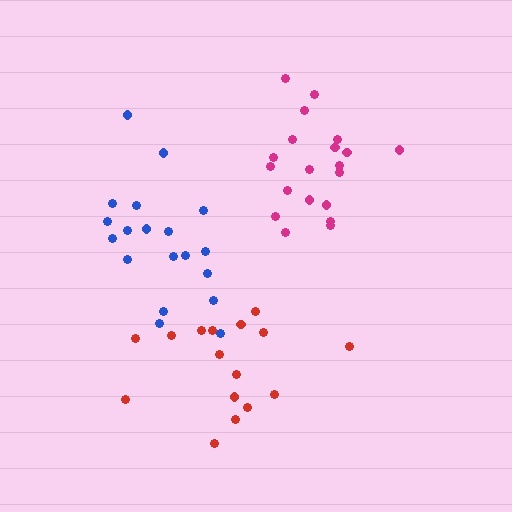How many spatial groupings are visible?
There are 3 spatial groupings.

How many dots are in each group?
Group 1: 20 dots, Group 2: 16 dots, Group 3: 19 dots (55 total).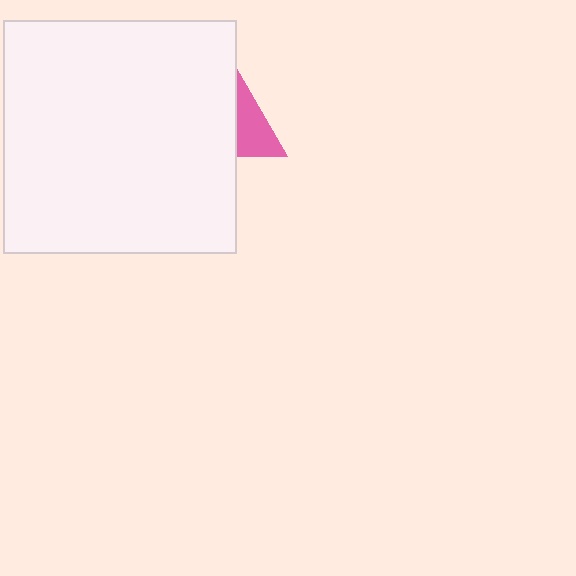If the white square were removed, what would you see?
You would see the complete pink triangle.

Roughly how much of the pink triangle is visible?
A small part of it is visible (roughly 36%).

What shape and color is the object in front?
The object in front is a white square.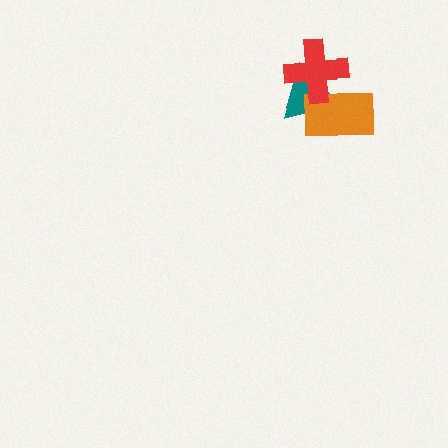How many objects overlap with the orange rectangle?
2 objects overlap with the orange rectangle.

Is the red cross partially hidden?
No, no other shape covers it.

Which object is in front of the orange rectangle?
The red cross is in front of the orange rectangle.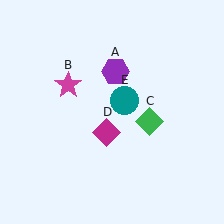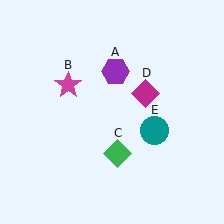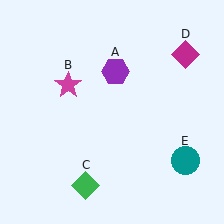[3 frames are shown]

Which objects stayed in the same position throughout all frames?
Purple hexagon (object A) and magenta star (object B) remained stationary.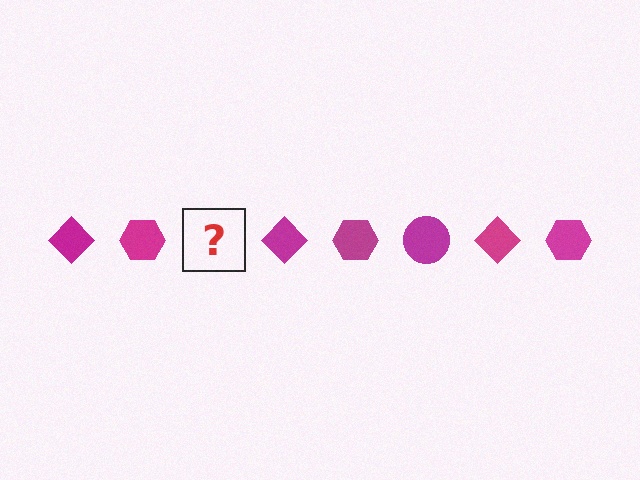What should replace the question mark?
The question mark should be replaced with a magenta circle.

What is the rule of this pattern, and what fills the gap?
The rule is that the pattern cycles through diamond, hexagon, circle shapes in magenta. The gap should be filled with a magenta circle.